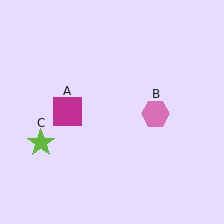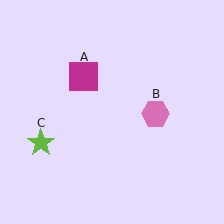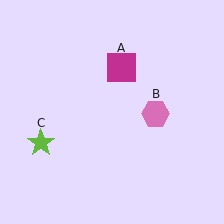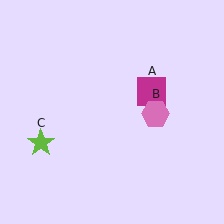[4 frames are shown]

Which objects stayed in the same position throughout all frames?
Pink hexagon (object B) and lime star (object C) remained stationary.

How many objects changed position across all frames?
1 object changed position: magenta square (object A).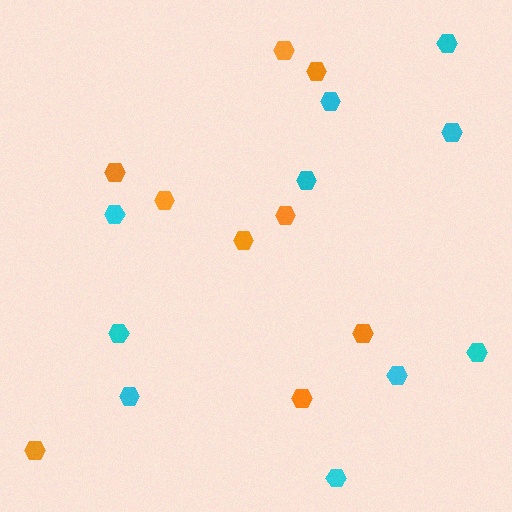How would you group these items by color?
There are 2 groups: one group of cyan hexagons (10) and one group of orange hexagons (9).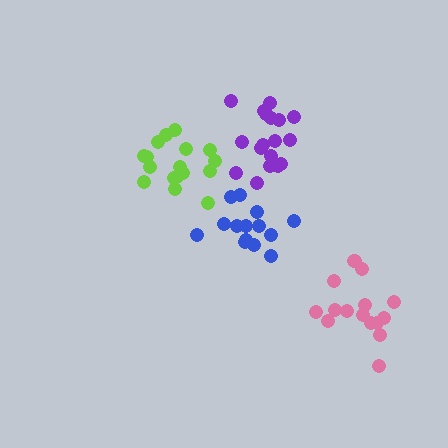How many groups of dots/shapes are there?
There are 4 groups.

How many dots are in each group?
Group 1: 14 dots, Group 2: 17 dots, Group 3: 15 dots, Group 4: 18 dots (64 total).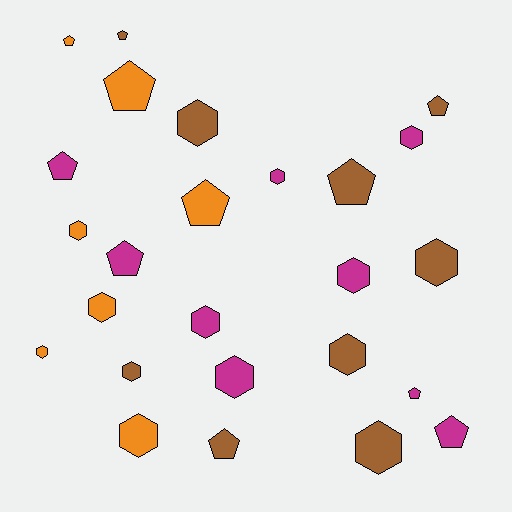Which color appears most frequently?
Magenta, with 9 objects.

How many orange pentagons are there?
There are 3 orange pentagons.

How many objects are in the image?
There are 25 objects.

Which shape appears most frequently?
Hexagon, with 14 objects.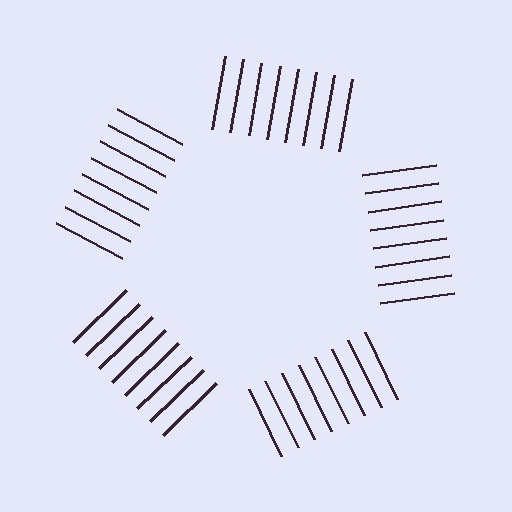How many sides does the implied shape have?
5 sides — the line-ends trace a pentagon.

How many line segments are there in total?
40 — 8 along each of the 5 edges.